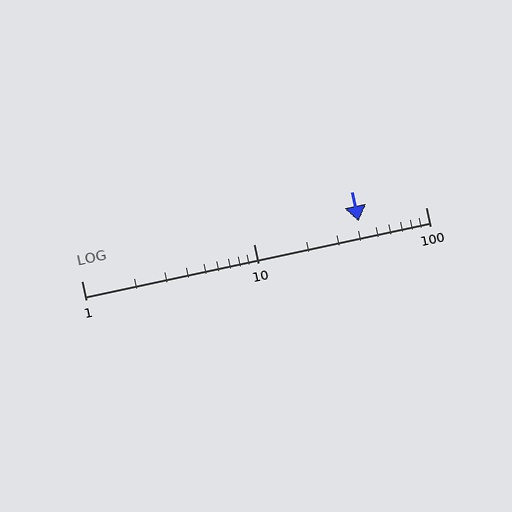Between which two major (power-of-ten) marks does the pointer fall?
The pointer is between 10 and 100.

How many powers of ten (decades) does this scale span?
The scale spans 2 decades, from 1 to 100.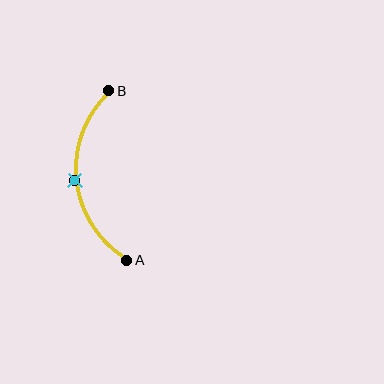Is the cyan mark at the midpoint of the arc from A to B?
Yes. The cyan mark lies on the arc at equal arc-length from both A and B — it is the arc midpoint.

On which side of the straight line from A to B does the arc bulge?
The arc bulges to the left of the straight line connecting A and B.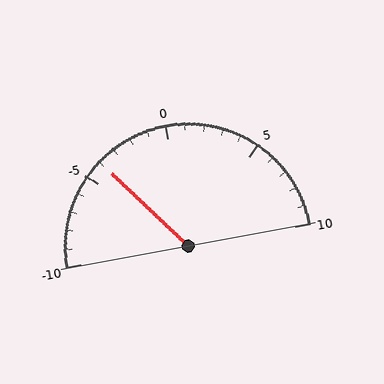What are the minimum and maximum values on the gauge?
The gauge ranges from -10 to 10.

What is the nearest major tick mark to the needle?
The nearest major tick mark is -5.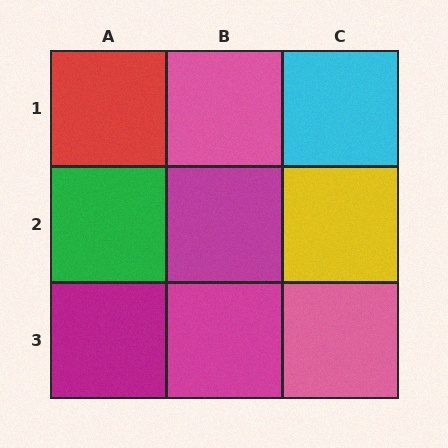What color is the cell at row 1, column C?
Cyan.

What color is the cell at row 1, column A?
Red.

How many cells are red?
1 cell is red.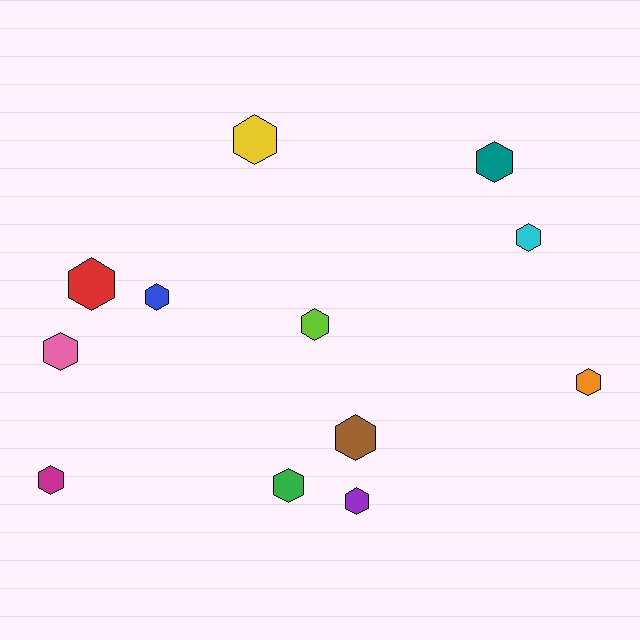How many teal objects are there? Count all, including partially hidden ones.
There is 1 teal object.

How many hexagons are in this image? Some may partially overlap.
There are 12 hexagons.